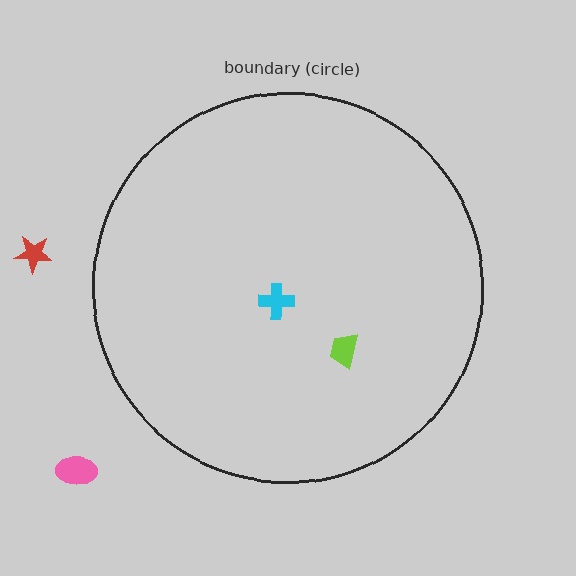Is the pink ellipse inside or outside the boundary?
Outside.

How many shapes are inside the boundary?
2 inside, 2 outside.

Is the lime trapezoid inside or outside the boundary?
Inside.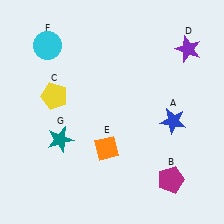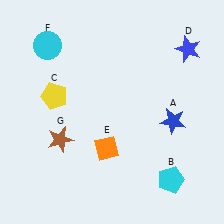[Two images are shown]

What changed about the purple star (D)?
In Image 1, D is purple. In Image 2, it changed to blue.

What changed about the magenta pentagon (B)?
In Image 1, B is magenta. In Image 2, it changed to cyan.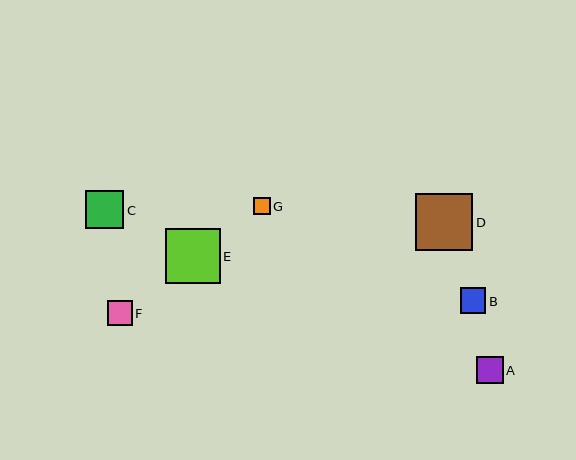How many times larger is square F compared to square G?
Square F is approximately 1.5 times the size of square G.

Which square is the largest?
Square D is the largest with a size of approximately 57 pixels.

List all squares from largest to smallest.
From largest to smallest: D, E, C, A, B, F, G.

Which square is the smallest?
Square G is the smallest with a size of approximately 16 pixels.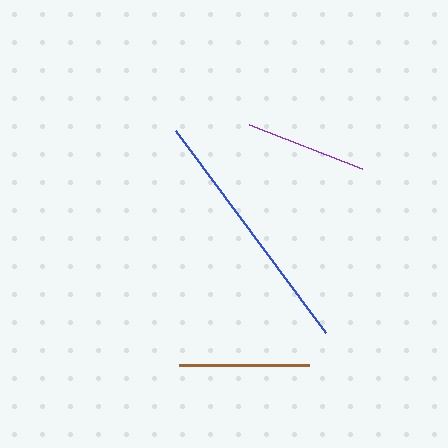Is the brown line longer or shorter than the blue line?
The blue line is longer than the brown line.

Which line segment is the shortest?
The purple line is the shortest at approximately 122 pixels.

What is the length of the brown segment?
The brown segment is approximately 130 pixels long.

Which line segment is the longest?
The blue line is the longest at approximately 252 pixels.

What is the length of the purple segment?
The purple segment is approximately 122 pixels long.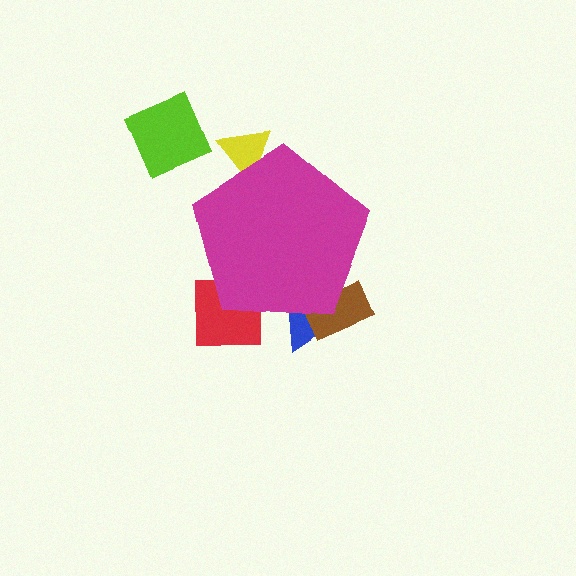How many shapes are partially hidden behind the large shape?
4 shapes are partially hidden.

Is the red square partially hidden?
Yes, the red square is partially hidden behind the magenta pentagon.